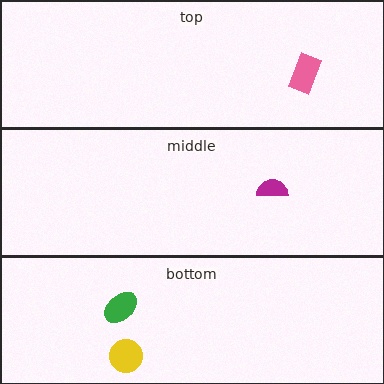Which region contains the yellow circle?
The bottom region.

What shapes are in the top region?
The pink rectangle.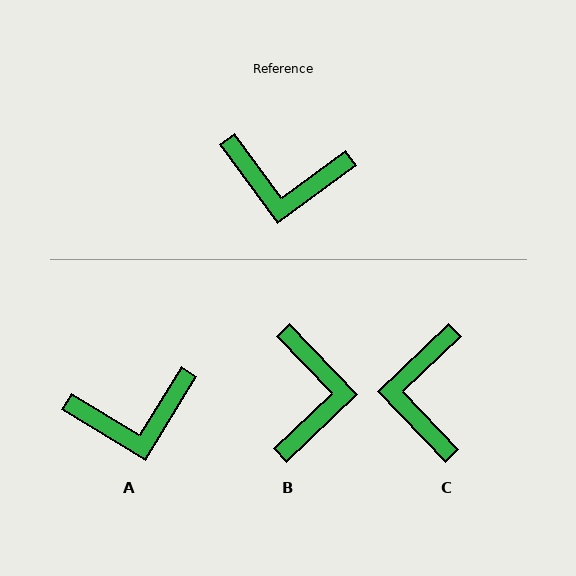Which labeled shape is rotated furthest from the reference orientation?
B, about 97 degrees away.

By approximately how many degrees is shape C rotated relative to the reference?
Approximately 83 degrees clockwise.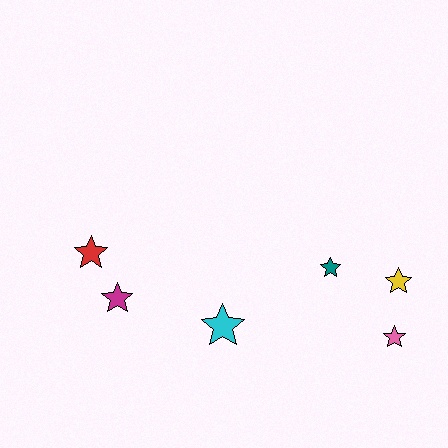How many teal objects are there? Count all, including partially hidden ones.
There is 1 teal object.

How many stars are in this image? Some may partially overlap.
There are 6 stars.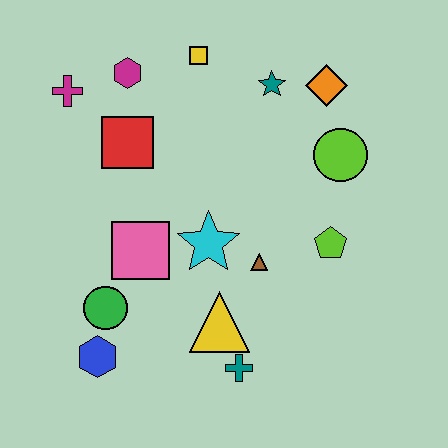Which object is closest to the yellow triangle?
The teal cross is closest to the yellow triangle.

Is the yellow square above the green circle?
Yes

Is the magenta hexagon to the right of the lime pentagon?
No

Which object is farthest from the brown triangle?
The magenta cross is farthest from the brown triangle.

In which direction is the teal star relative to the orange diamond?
The teal star is to the left of the orange diamond.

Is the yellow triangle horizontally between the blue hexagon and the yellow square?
No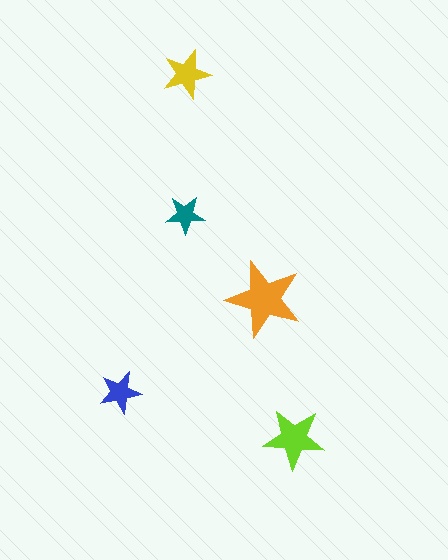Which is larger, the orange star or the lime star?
The orange one.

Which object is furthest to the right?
The lime star is rightmost.